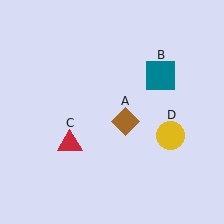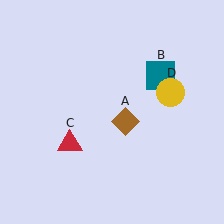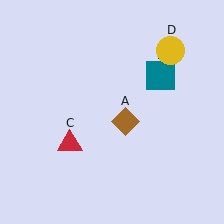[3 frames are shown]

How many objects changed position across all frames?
1 object changed position: yellow circle (object D).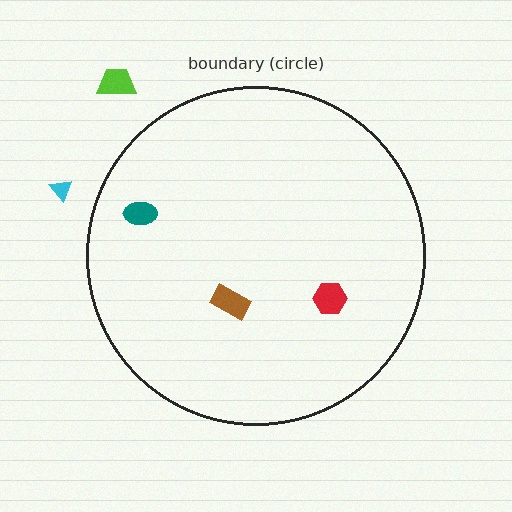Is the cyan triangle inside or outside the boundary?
Outside.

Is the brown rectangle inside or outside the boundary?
Inside.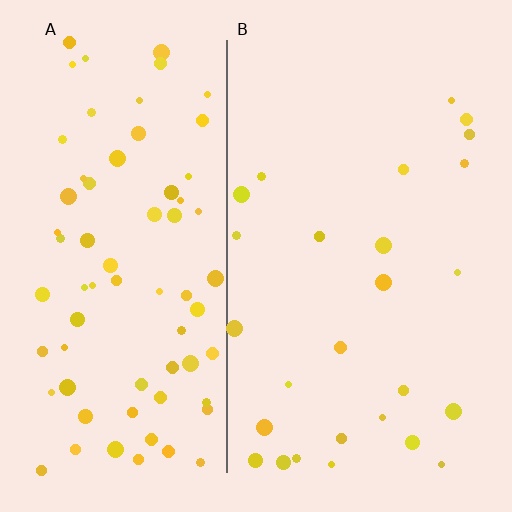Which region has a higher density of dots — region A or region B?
A (the left).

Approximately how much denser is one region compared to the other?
Approximately 2.8× — region A over region B.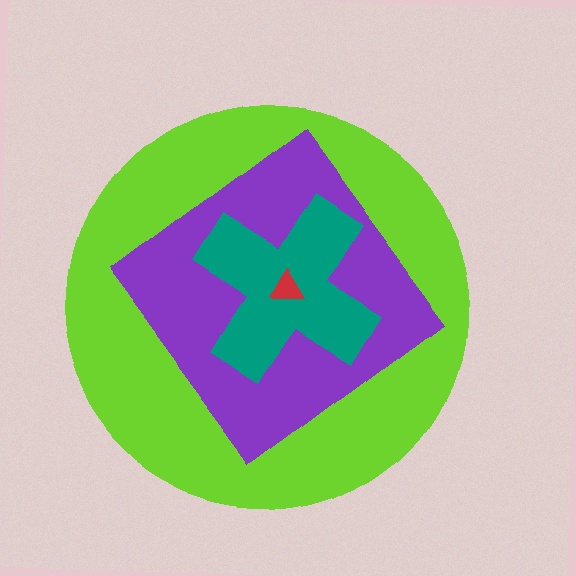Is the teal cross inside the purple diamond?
Yes.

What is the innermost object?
The red triangle.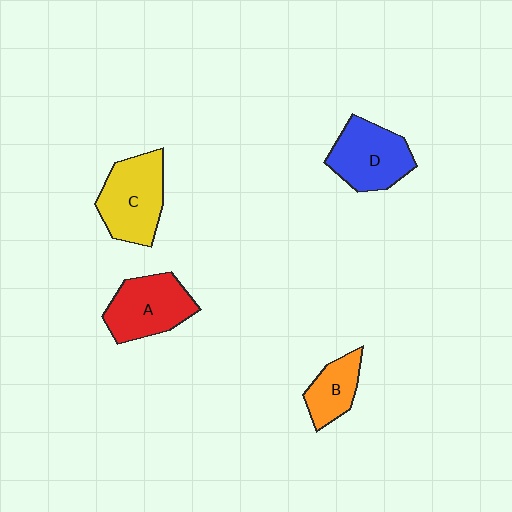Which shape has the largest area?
Shape C (yellow).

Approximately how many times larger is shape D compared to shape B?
Approximately 1.6 times.